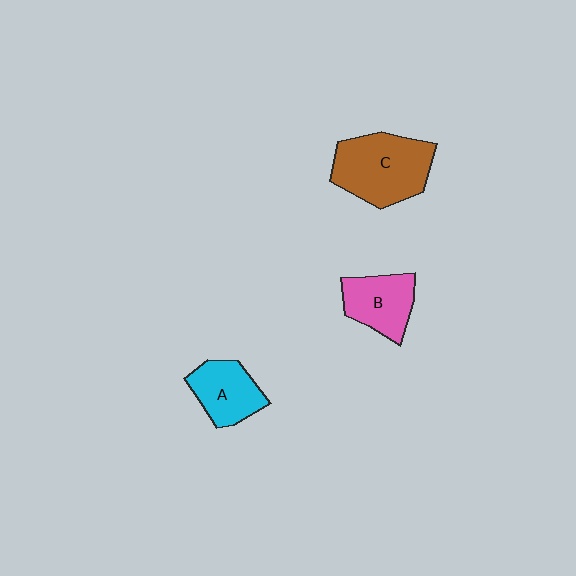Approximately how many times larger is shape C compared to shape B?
Approximately 1.5 times.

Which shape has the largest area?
Shape C (brown).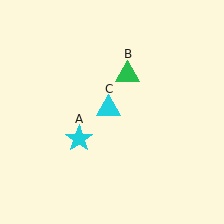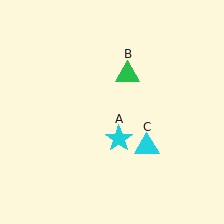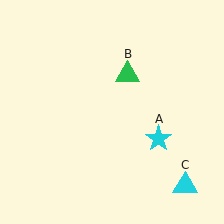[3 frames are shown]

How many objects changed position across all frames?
2 objects changed position: cyan star (object A), cyan triangle (object C).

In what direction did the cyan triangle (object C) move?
The cyan triangle (object C) moved down and to the right.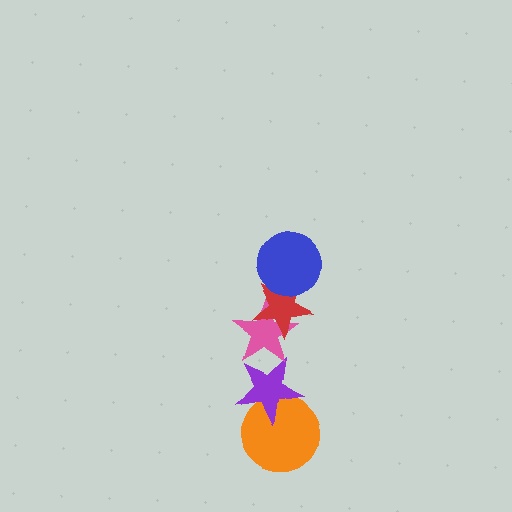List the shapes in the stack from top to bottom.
From top to bottom: the blue circle, the red star, the pink star, the purple star, the orange circle.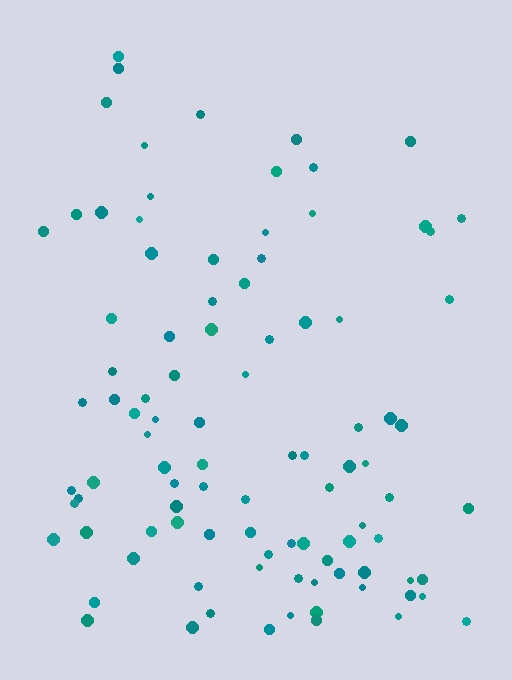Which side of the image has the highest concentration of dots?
The bottom.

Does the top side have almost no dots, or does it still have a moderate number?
Still a moderate number, just noticeably fewer than the bottom.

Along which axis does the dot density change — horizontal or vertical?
Vertical.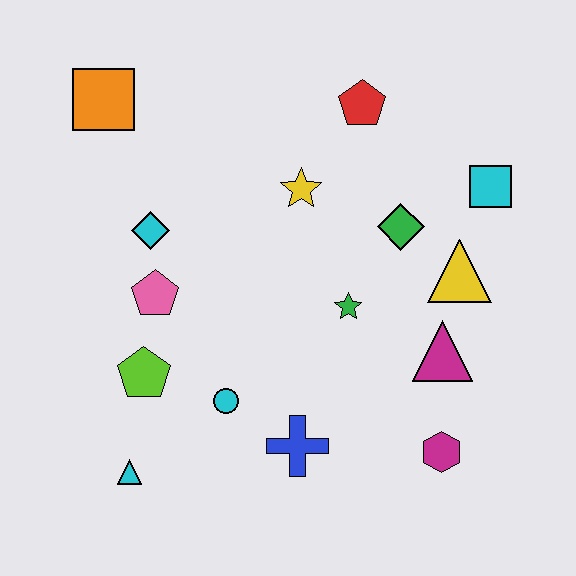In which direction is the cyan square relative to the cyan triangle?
The cyan square is to the right of the cyan triangle.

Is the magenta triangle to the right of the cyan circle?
Yes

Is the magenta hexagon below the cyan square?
Yes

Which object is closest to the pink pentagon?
The cyan diamond is closest to the pink pentagon.